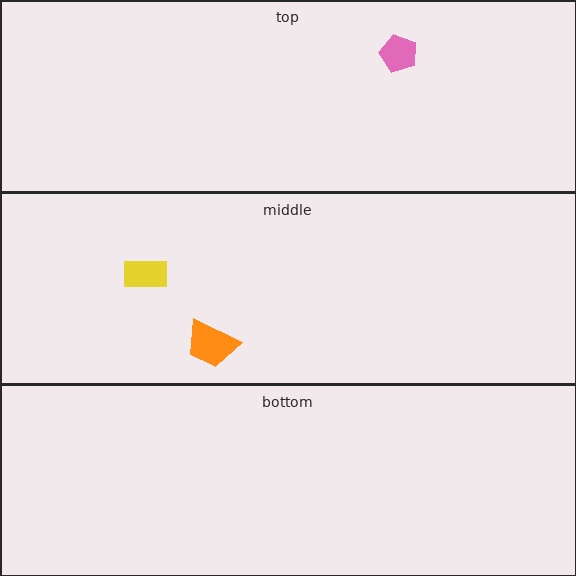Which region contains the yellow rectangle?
The middle region.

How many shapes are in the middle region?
2.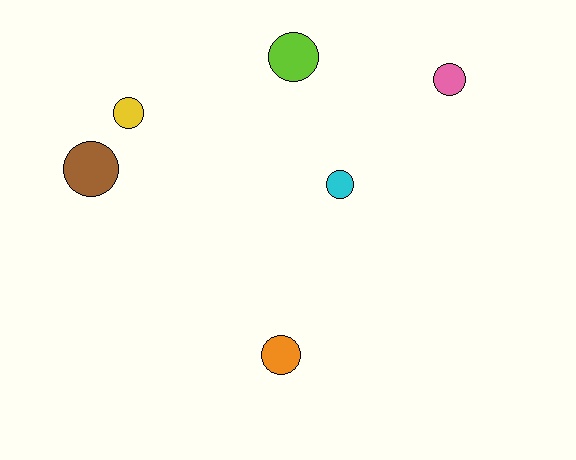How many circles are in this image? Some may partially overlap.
There are 6 circles.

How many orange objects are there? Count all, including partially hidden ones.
There is 1 orange object.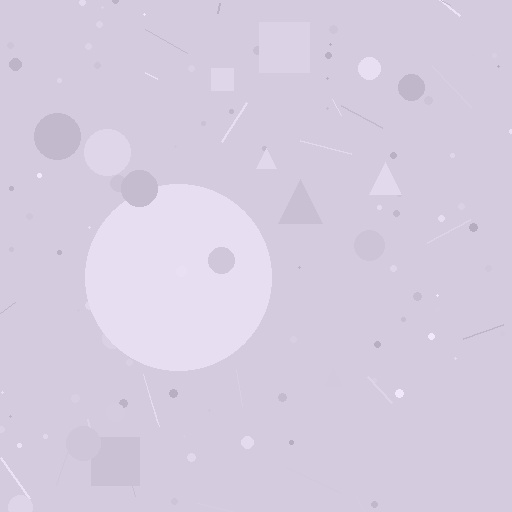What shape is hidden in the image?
A circle is hidden in the image.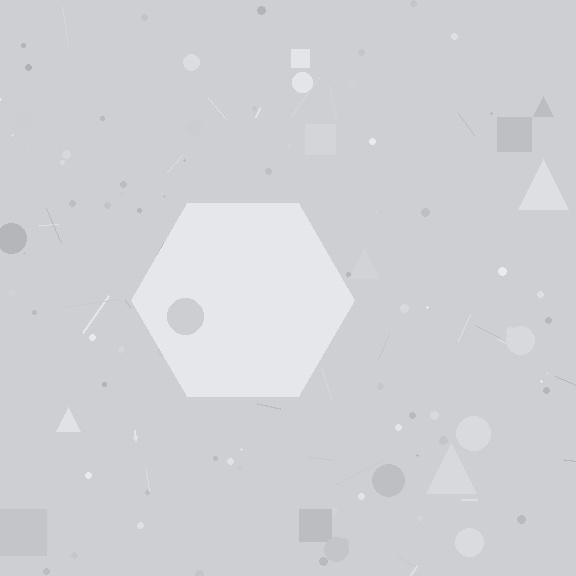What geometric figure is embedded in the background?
A hexagon is embedded in the background.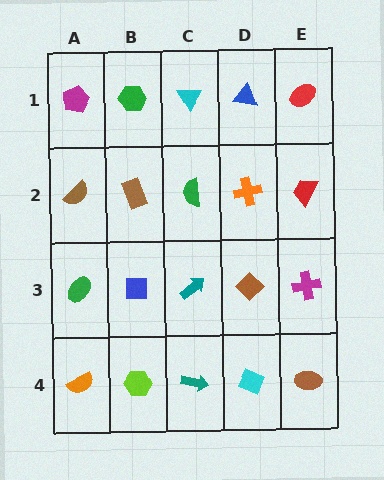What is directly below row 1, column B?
A brown rectangle.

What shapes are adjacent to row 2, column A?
A magenta pentagon (row 1, column A), a green ellipse (row 3, column A), a brown rectangle (row 2, column B).